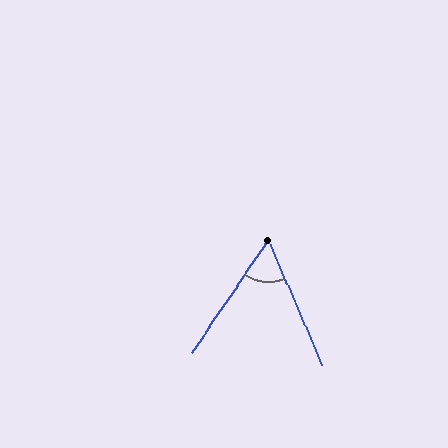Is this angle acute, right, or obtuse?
It is acute.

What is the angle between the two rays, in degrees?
Approximately 57 degrees.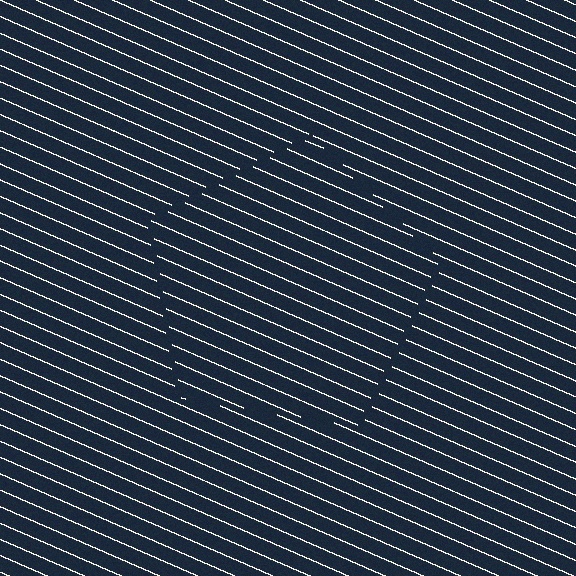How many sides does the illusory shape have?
5 sides — the line-ends trace a pentagon.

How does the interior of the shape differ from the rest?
The interior of the shape contains the same grating, shifted by half a period — the contour is defined by the phase discontinuity where line-ends from the inner and outer gratings abut.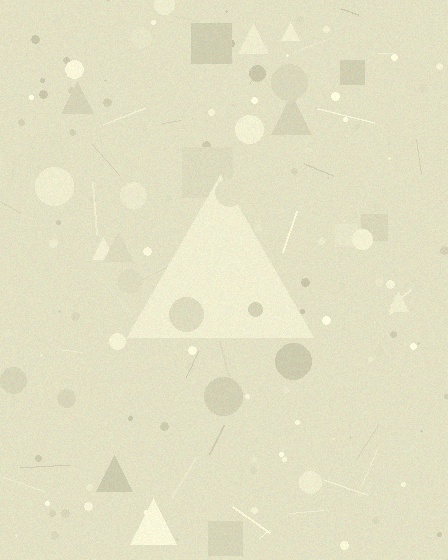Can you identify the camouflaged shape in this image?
The camouflaged shape is a triangle.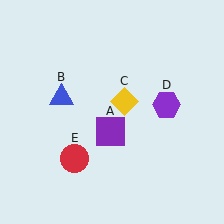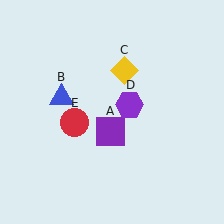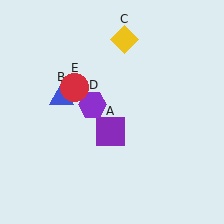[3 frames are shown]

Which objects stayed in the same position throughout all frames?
Purple square (object A) and blue triangle (object B) remained stationary.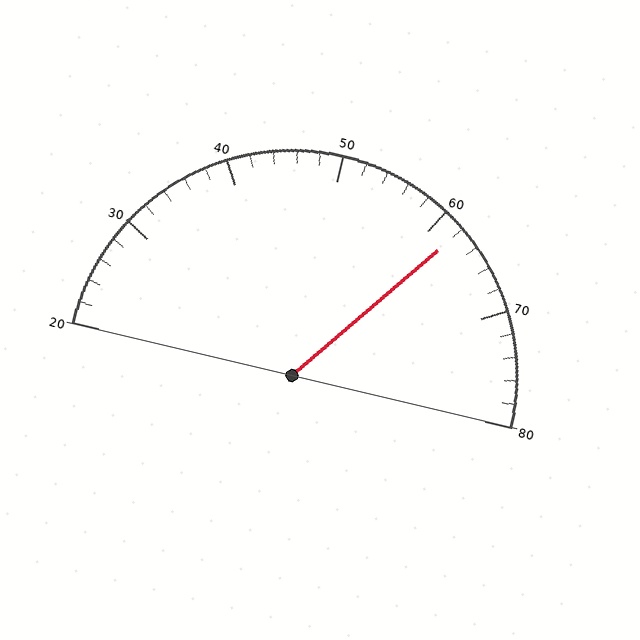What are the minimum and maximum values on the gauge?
The gauge ranges from 20 to 80.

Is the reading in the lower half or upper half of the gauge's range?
The reading is in the upper half of the range (20 to 80).